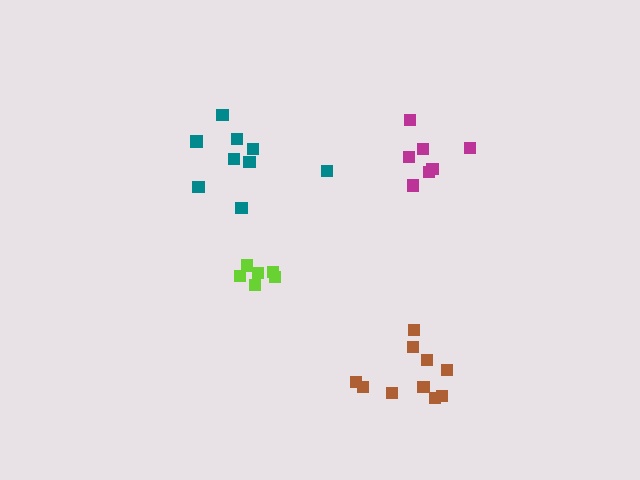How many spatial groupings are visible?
There are 4 spatial groupings.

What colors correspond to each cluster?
The clusters are colored: teal, lime, magenta, brown.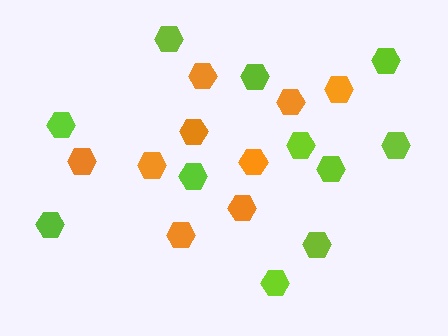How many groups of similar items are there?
There are 2 groups: one group of lime hexagons (11) and one group of orange hexagons (9).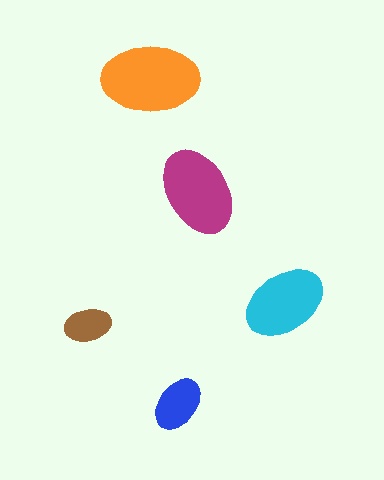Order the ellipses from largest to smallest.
the orange one, the magenta one, the cyan one, the blue one, the brown one.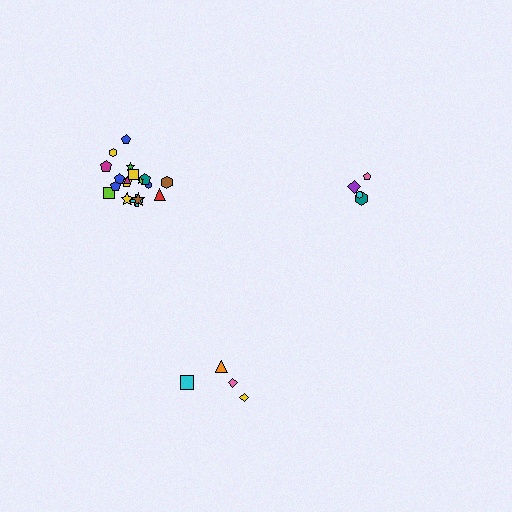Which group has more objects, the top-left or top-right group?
The top-left group.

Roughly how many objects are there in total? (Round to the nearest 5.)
Roughly 25 objects in total.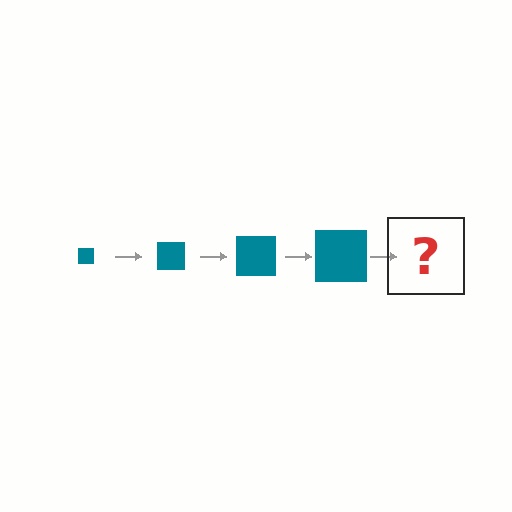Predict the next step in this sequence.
The next step is a teal square, larger than the previous one.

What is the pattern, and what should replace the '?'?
The pattern is that the square gets progressively larger each step. The '?' should be a teal square, larger than the previous one.